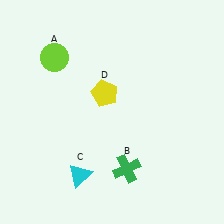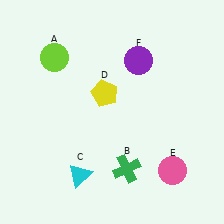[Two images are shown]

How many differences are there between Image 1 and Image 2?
There are 2 differences between the two images.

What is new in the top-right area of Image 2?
A purple circle (F) was added in the top-right area of Image 2.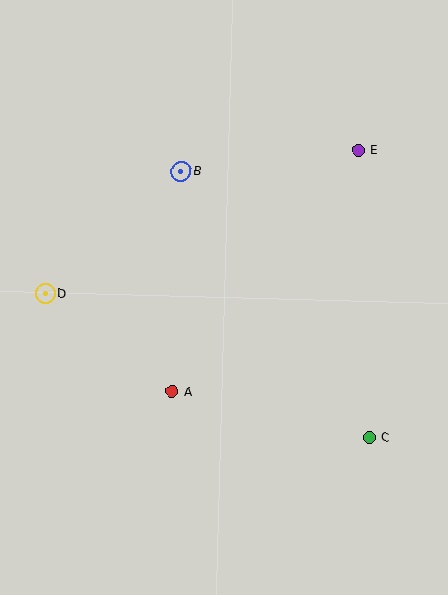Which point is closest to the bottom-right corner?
Point C is closest to the bottom-right corner.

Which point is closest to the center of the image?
Point A at (172, 392) is closest to the center.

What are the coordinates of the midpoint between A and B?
The midpoint between A and B is at (177, 281).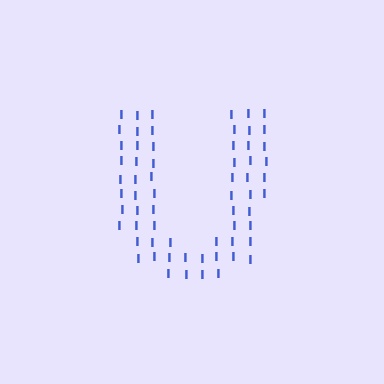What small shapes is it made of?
It is made of small letter I's.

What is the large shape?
The large shape is the letter U.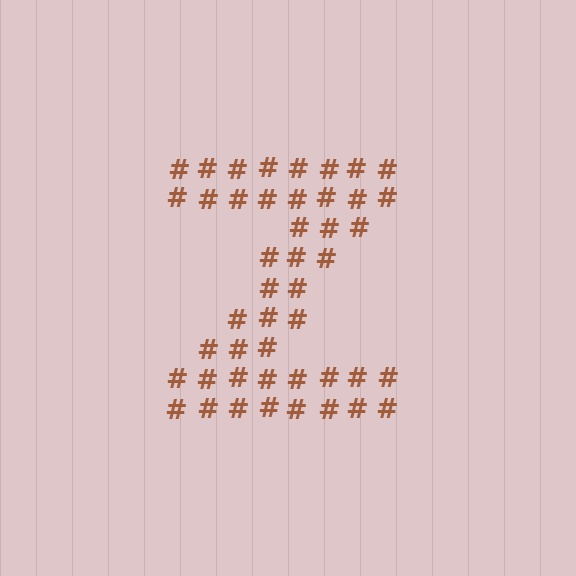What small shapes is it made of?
It is made of small hash symbols.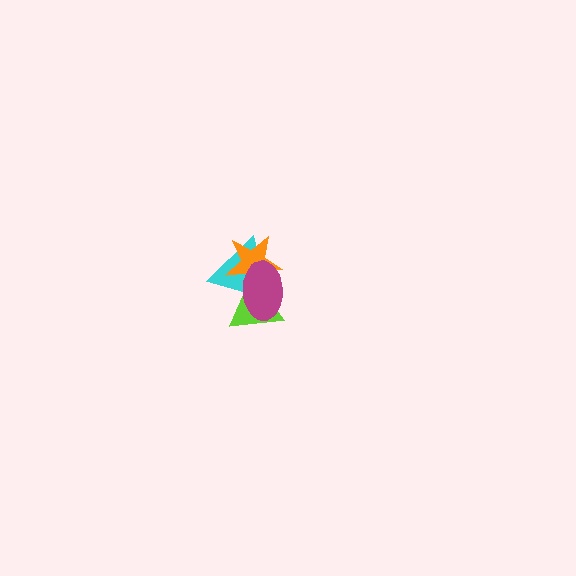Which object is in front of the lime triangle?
The magenta ellipse is in front of the lime triangle.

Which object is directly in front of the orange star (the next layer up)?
The lime triangle is directly in front of the orange star.